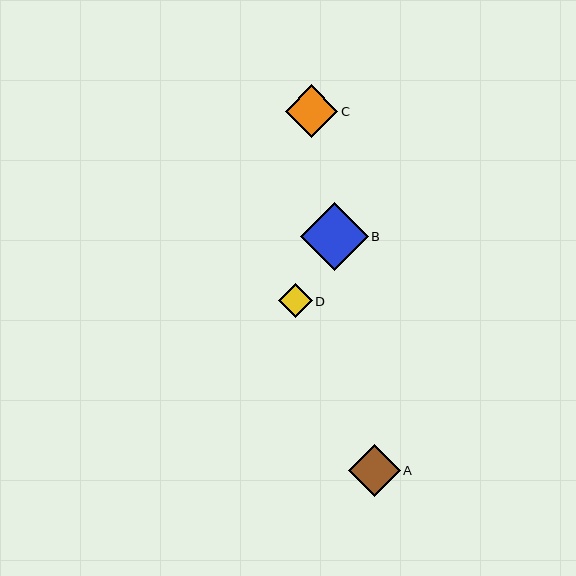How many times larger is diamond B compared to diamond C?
Diamond B is approximately 1.3 times the size of diamond C.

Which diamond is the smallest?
Diamond D is the smallest with a size of approximately 34 pixels.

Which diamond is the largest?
Diamond B is the largest with a size of approximately 68 pixels.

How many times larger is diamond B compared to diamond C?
Diamond B is approximately 1.3 times the size of diamond C.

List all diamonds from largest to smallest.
From largest to smallest: B, C, A, D.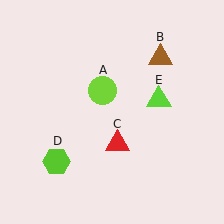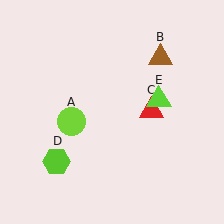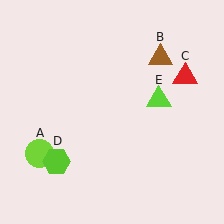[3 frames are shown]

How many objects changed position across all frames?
2 objects changed position: lime circle (object A), red triangle (object C).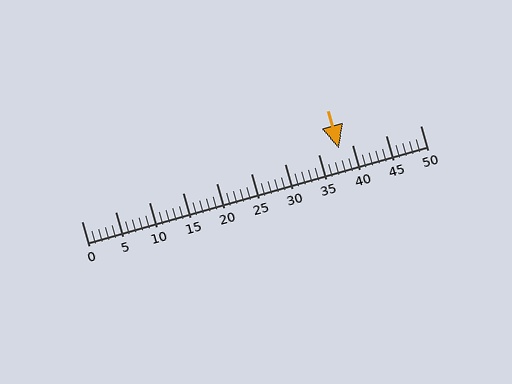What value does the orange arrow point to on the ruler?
The orange arrow points to approximately 38.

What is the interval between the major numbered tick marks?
The major tick marks are spaced 5 units apart.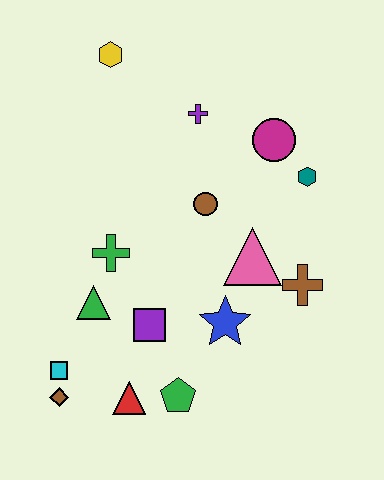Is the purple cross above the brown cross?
Yes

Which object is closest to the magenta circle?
The teal hexagon is closest to the magenta circle.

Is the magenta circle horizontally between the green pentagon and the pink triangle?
No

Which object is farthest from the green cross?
The teal hexagon is farthest from the green cross.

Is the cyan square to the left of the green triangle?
Yes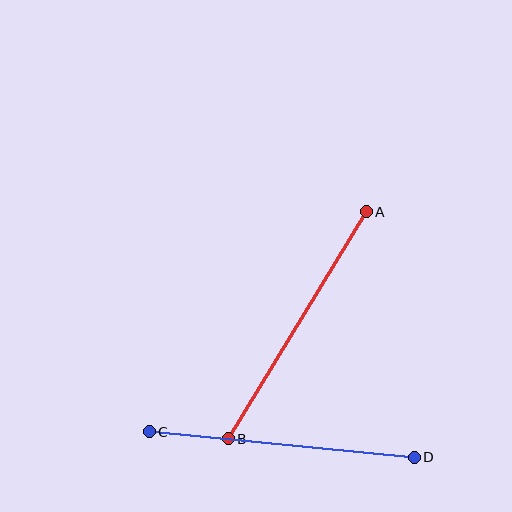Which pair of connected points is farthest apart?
Points C and D are farthest apart.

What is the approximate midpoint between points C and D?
The midpoint is at approximately (282, 445) pixels.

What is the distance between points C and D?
The distance is approximately 266 pixels.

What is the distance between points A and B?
The distance is approximately 266 pixels.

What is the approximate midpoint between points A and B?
The midpoint is at approximately (297, 325) pixels.